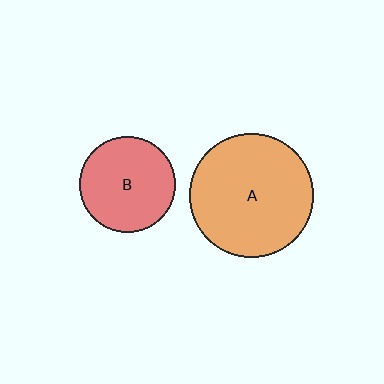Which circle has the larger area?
Circle A (orange).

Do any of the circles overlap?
No, none of the circles overlap.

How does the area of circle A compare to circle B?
Approximately 1.7 times.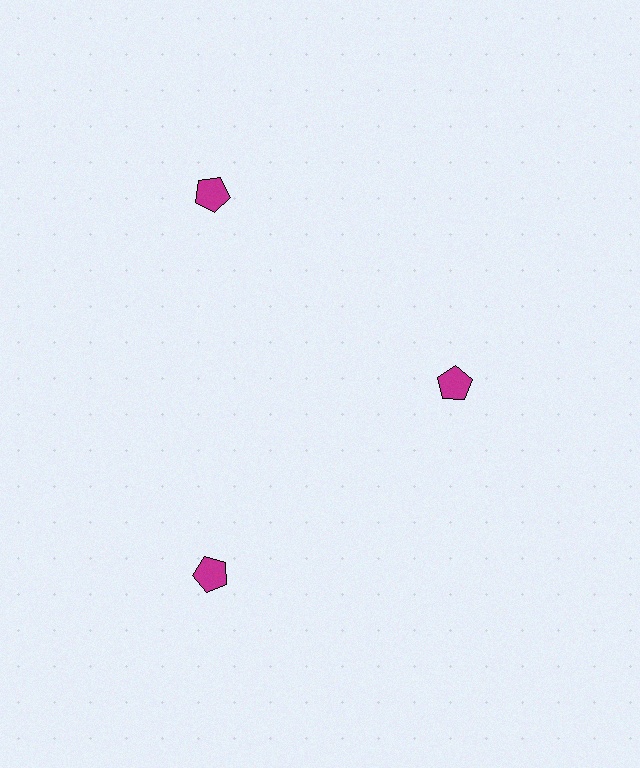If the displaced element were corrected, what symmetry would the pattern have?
It would have 3-fold rotational symmetry — the pattern would map onto itself every 120 degrees.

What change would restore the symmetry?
The symmetry would be restored by moving it outward, back onto the ring so that all 3 pentagons sit at equal angles and equal distance from the center.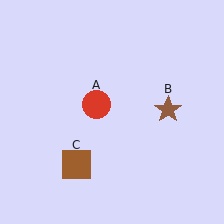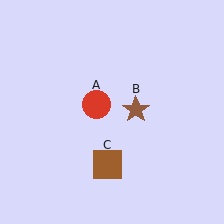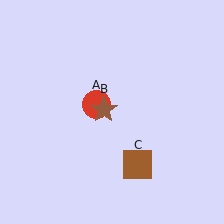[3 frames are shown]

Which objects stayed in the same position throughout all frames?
Red circle (object A) remained stationary.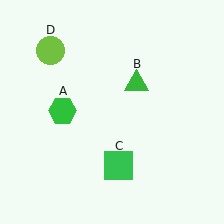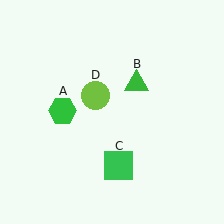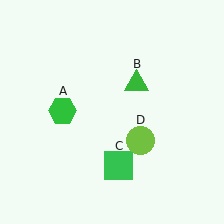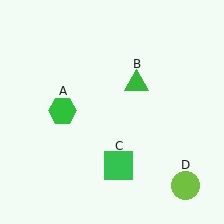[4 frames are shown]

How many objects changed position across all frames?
1 object changed position: lime circle (object D).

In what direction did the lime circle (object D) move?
The lime circle (object D) moved down and to the right.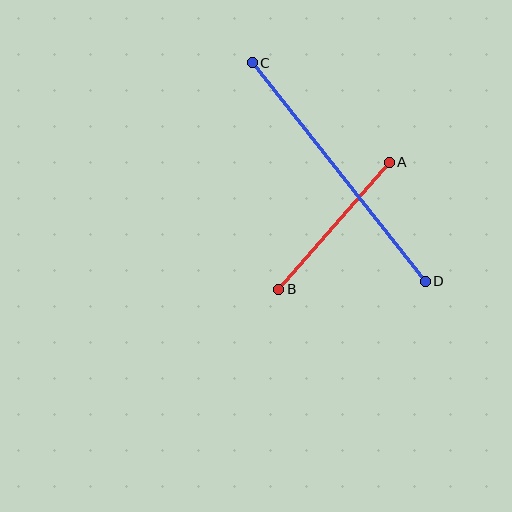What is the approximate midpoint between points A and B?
The midpoint is at approximately (334, 226) pixels.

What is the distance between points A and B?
The distance is approximately 168 pixels.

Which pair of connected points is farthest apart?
Points C and D are farthest apart.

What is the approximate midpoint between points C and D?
The midpoint is at approximately (339, 172) pixels.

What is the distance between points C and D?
The distance is approximately 279 pixels.